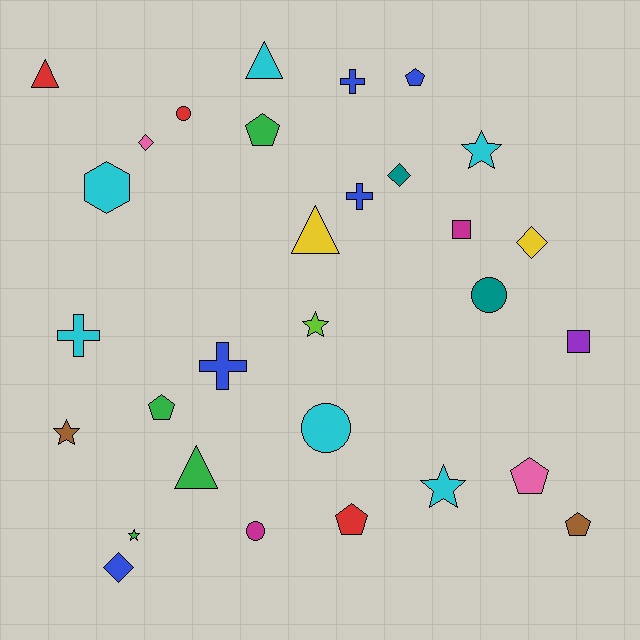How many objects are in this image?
There are 30 objects.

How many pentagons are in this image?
There are 6 pentagons.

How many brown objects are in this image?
There are 2 brown objects.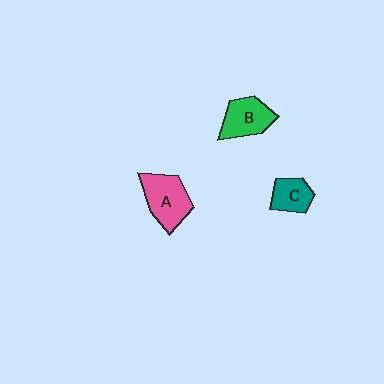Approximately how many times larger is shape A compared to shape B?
Approximately 1.2 times.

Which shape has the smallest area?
Shape C (teal).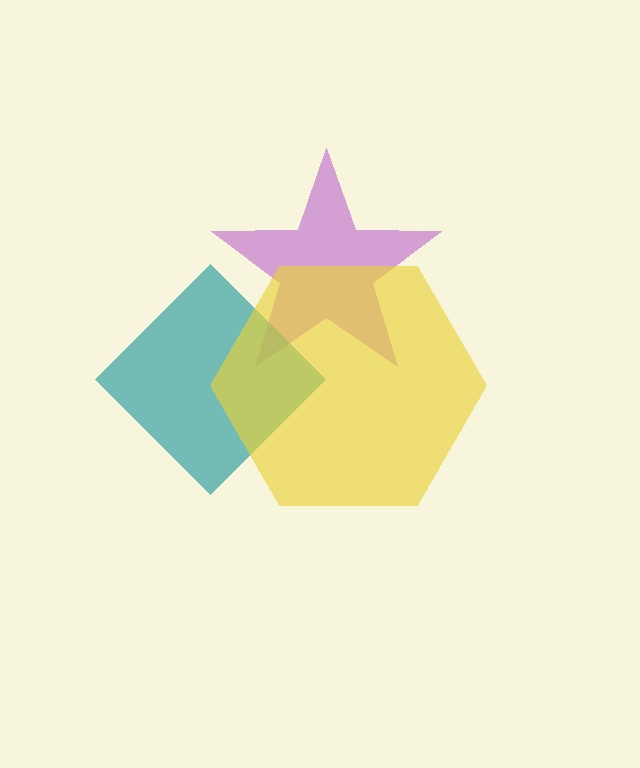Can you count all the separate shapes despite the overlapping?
Yes, there are 3 separate shapes.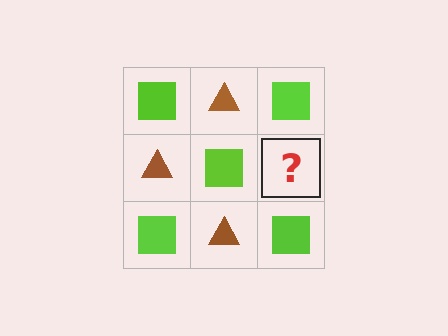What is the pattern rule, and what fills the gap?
The rule is that it alternates lime square and brown triangle in a checkerboard pattern. The gap should be filled with a brown triangle.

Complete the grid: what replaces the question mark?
The question mark should be replaced with a brown triangle.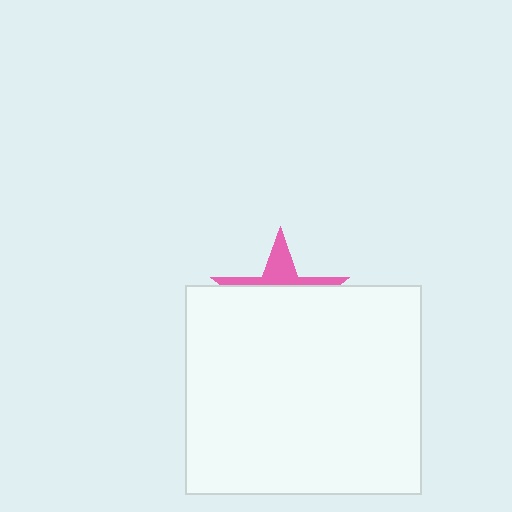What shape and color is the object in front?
The object in front is a white rectangle.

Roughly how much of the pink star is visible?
A small part of it is visible (roughly 31%).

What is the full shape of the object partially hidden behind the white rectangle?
The partially hidden object is a pink star.